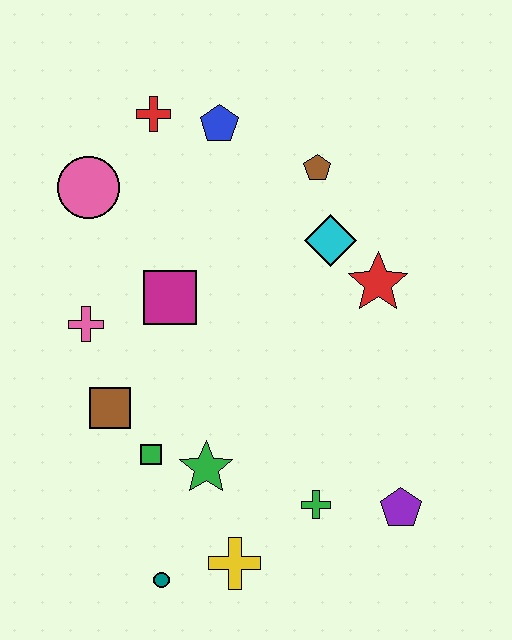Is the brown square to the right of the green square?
No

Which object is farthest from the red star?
The teal circle is farthest from the red star.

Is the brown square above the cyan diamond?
No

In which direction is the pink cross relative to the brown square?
The pink cross is above the brown square.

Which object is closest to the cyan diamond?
The red star is closest to the cyan diamond.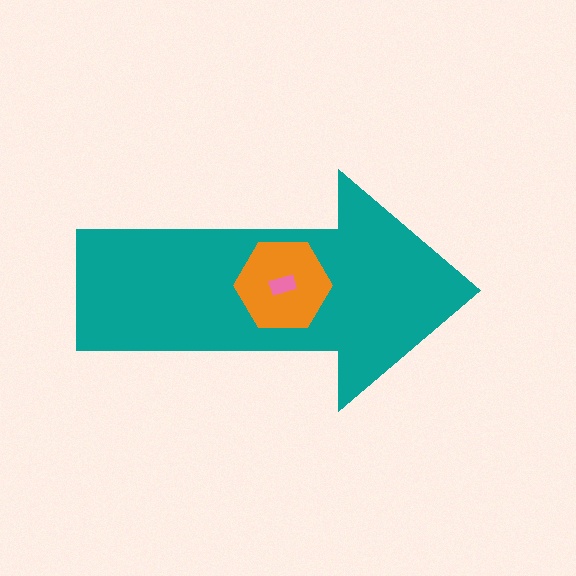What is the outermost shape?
The teal arrow.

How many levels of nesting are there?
3.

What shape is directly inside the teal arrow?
The orange hexagon.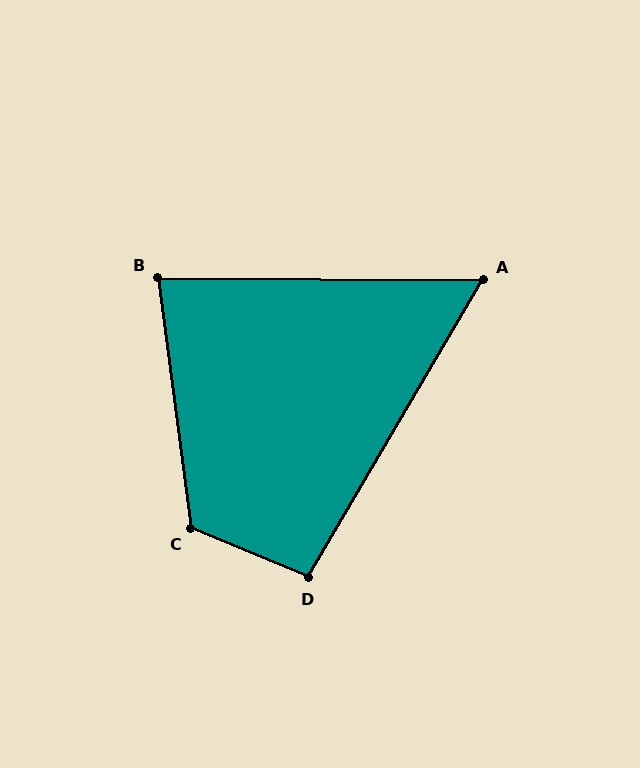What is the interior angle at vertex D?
Approximately 98 degrees (obtuse).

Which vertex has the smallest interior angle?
A, at approximately 60 degrees.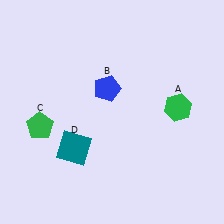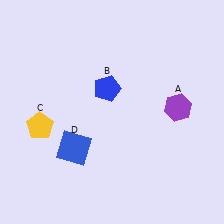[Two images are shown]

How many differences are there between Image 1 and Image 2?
There are 3 differences between the two images.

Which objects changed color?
A changed from green to purple. C changed from green to yellow. D changed from teal to blue.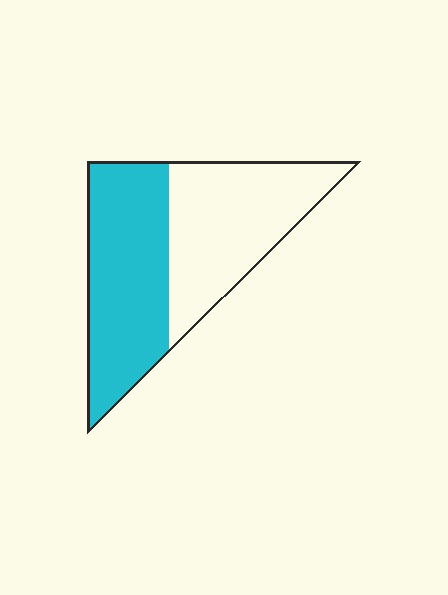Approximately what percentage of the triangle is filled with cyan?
Approximately 50%.